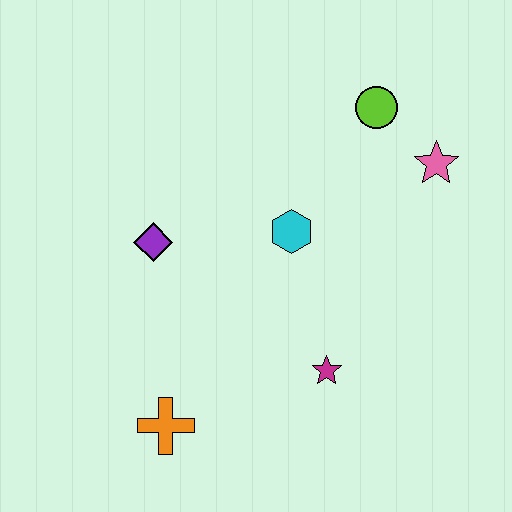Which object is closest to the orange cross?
The magenta star is closest to the orange cross.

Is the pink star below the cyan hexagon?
No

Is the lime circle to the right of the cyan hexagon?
Yes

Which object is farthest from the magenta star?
The lime circle is farthest from the magenta star.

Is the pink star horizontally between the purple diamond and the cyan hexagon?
No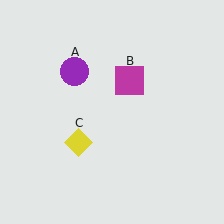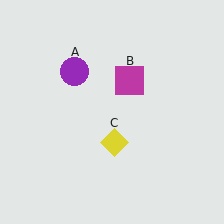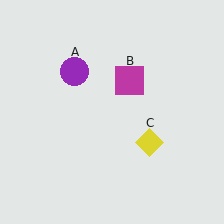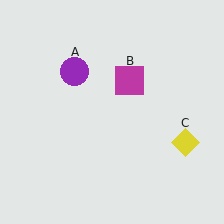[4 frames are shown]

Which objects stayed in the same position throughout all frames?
Purple circle (object A) and magenta square (object B) remained stationary.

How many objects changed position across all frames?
1 object changed position: yellow diamond (object C).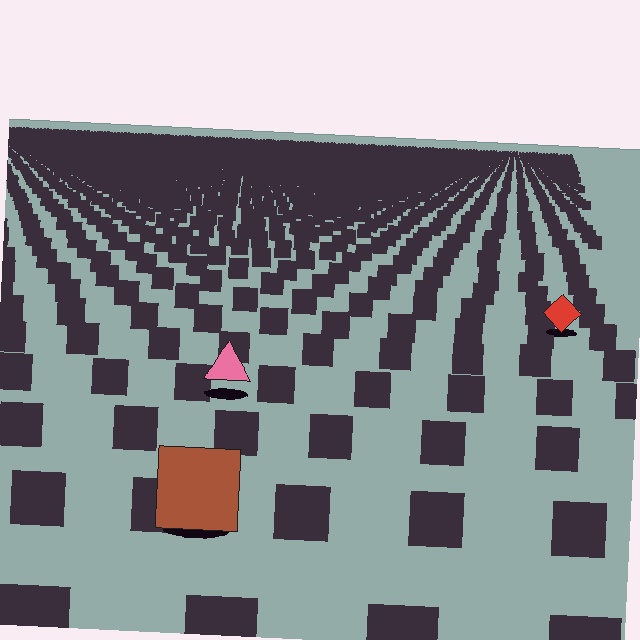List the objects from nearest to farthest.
From nearest to farthest: the brown square, the pink triangle, the red diamond.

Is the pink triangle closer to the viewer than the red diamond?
Yes. The pink triangle is closer — you can tell from the texture gradient: the ground texture is coarser near it.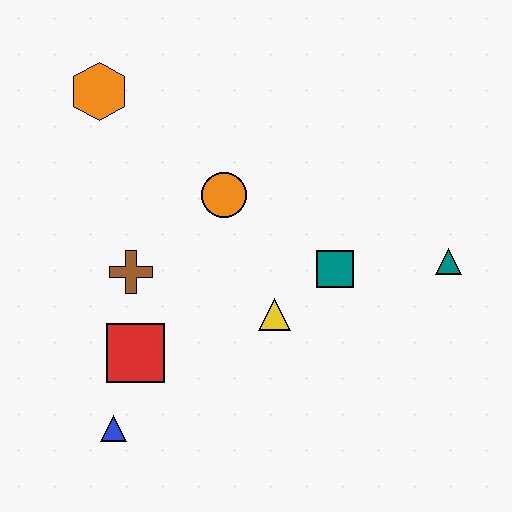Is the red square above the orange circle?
No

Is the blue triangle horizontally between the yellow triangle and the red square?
No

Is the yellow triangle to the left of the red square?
No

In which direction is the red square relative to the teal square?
The red square is to the left of the teal square.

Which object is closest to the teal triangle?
The teal square is closest to the teal triangle.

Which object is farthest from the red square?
The teal triangle is farthest from the red square.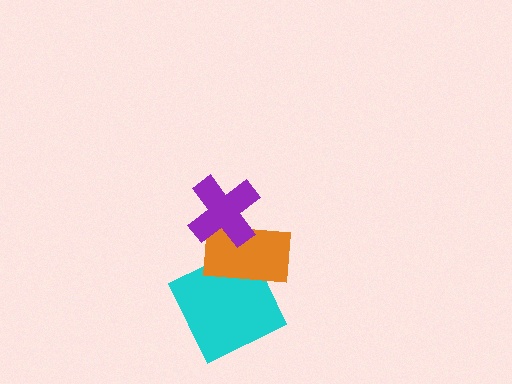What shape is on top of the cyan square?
The orange rectangle is on top of the cyan square.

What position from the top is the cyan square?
The cyan square is 3rd from the top.